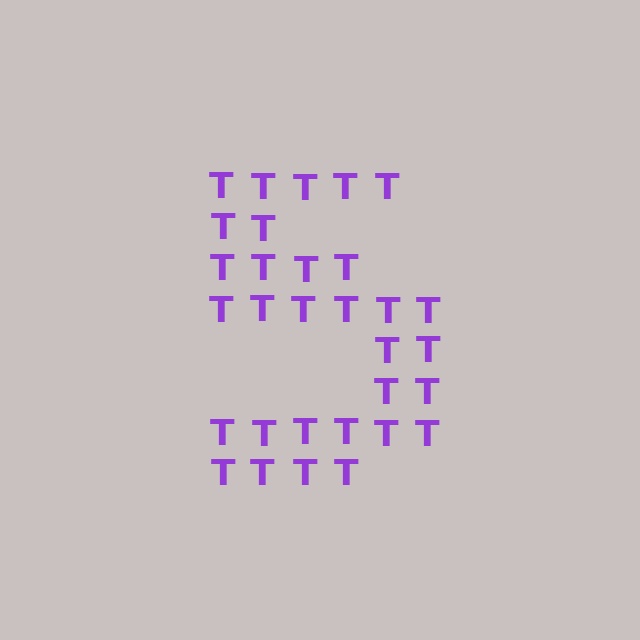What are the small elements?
The small elements are letter T's.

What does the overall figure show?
The overall figure shows the digit 5.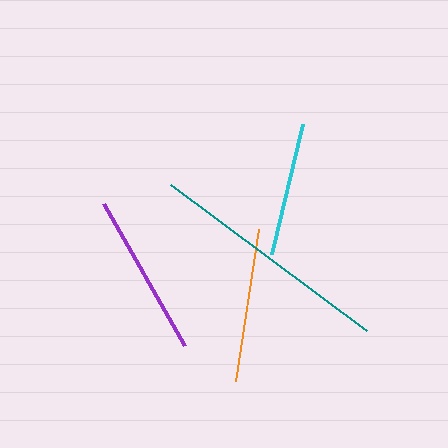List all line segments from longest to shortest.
From longest to shortest: teal, purple, orange, cyan.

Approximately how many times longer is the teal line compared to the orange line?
The teal line is approximately 1.6 times the length of the orange line.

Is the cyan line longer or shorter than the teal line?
The teal line is longer than the cyan line.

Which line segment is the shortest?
The cyan line is the shortest at approximately 133 pixels.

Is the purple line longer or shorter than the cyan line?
The purple line is longer than the cyan line.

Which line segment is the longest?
The teal line is the longest at approximately 244 pixels.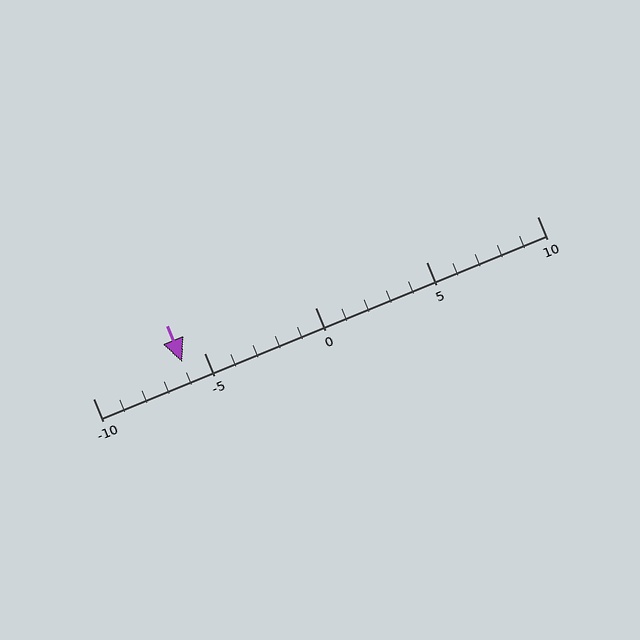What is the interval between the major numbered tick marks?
The major tick marks are spaced 5 units apart.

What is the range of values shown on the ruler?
The ruler shows values from -10 to 10.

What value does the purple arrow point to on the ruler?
The purple arrow points to approximately -6.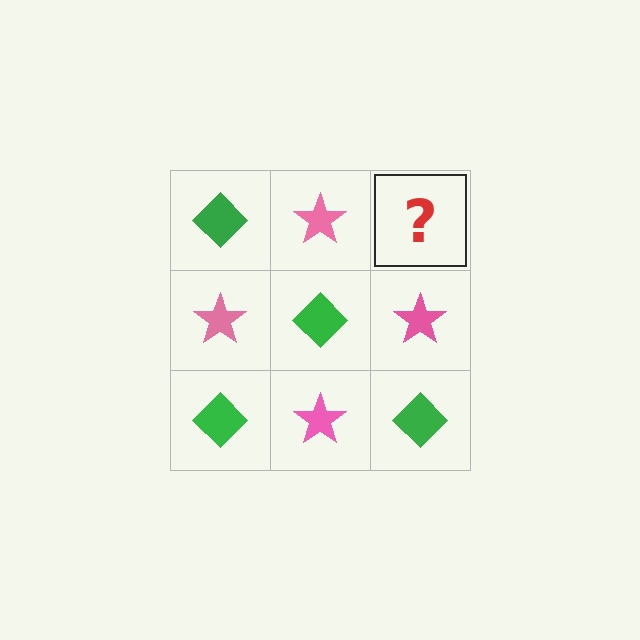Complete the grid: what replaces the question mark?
The question mark should be replaced with a green diamond.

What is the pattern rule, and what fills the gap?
The rule is that it alternates green diamond and pink star in a checkerboard pattern. The gap should be filled with a green diamond.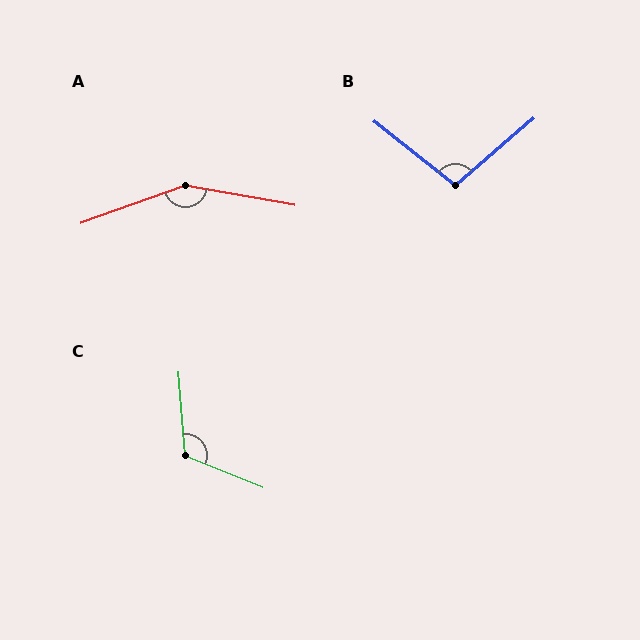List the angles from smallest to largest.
B (101°), C (116°), A (150°).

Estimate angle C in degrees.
Approximately 116 degrees.